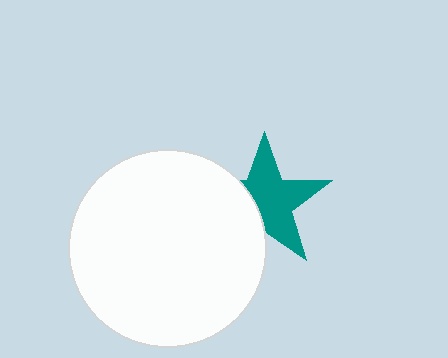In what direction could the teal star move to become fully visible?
The teal star could move right. That would shift it out from behind the white circle entirely.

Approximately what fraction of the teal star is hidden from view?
Roughly 36% of the teal star is hidden behind the white circle.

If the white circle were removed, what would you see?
You would see the complete teal star.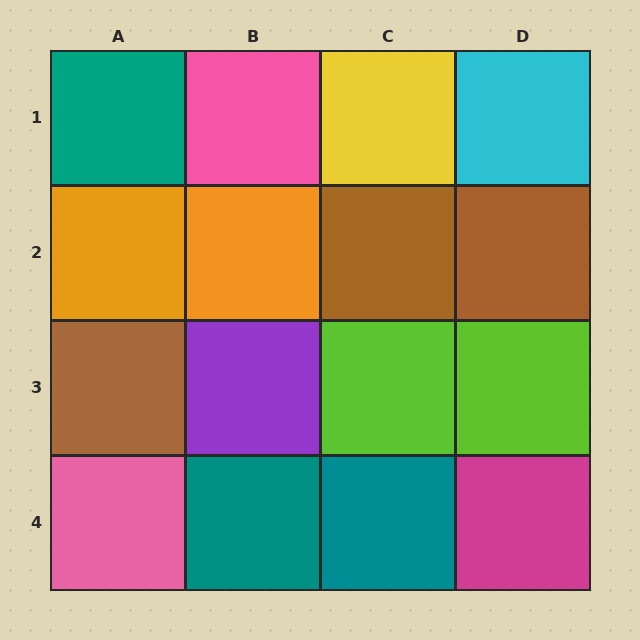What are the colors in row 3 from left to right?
Brown, purple, lime, lime.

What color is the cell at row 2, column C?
Brown.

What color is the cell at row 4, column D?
Magenta.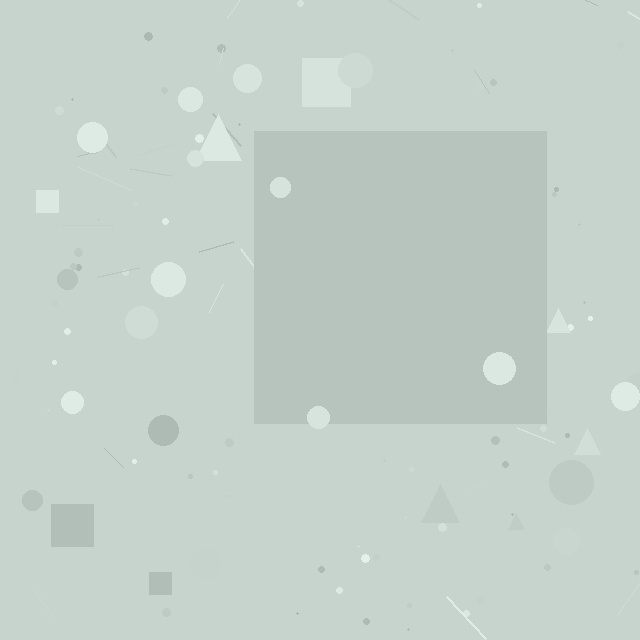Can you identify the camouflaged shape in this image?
The camouflaged shape is a square.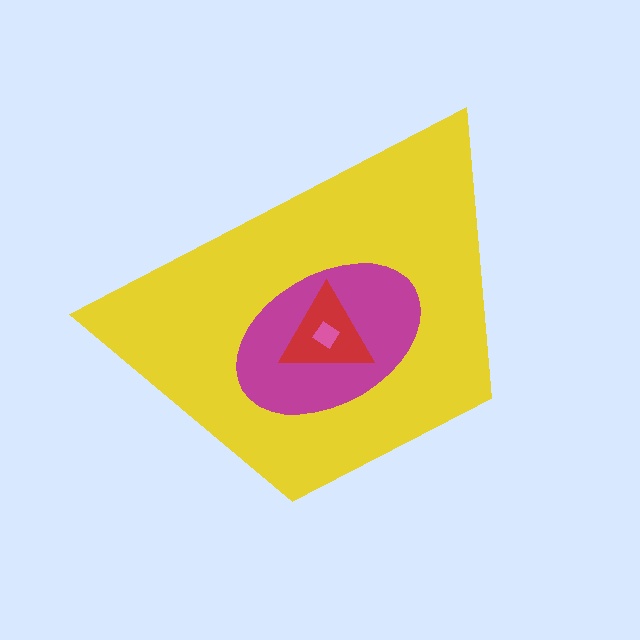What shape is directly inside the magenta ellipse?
The red triangle.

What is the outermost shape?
The yellow trapezoid.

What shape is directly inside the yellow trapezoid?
The magenta ellipse.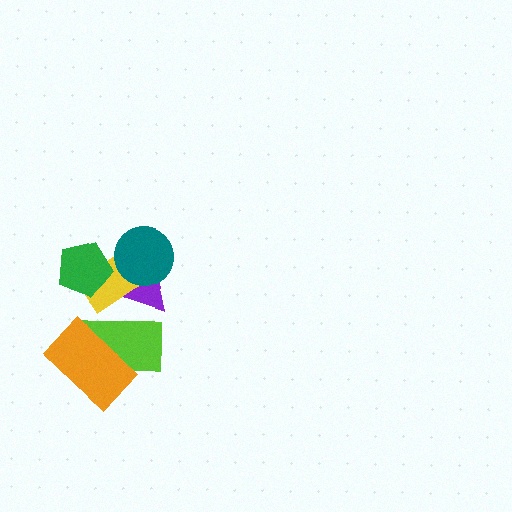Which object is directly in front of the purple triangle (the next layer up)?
The yellow rectangle is directly in front of the purple triangle.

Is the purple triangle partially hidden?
Yes, it is partially covered by another shape.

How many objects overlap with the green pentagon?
2 objects overlap with the green pentagon.